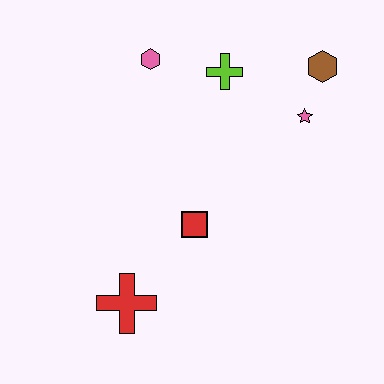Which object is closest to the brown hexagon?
The pink star is closest to the brown hexagon.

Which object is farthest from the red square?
The brown hexagon is farthest from the red square.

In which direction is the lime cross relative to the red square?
The lime cross is above the red square.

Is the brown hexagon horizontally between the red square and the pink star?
No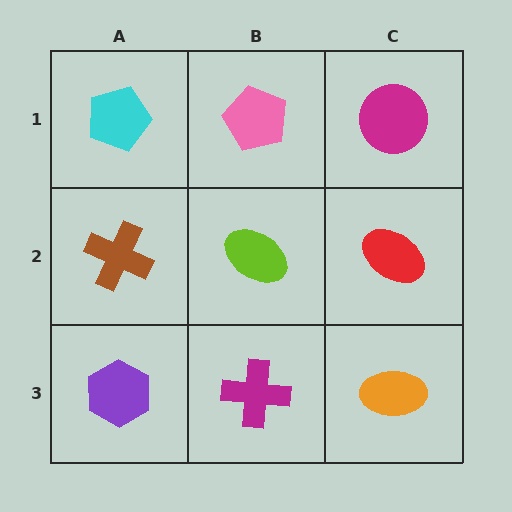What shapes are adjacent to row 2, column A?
A cyan pentagon (row 1, column A), a purple hexagon (row 3, column A), a lime ellipse (row 2, column B).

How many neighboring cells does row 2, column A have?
3.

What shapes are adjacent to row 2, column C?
A magenta circle (row 1, column C), an orange ellipse (row 3, column C), a lime ellipse (row 2, column B).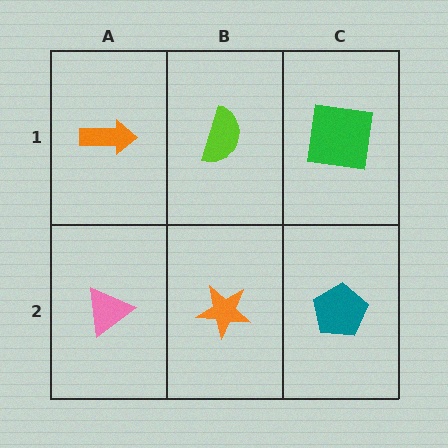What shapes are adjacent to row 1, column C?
A teal pentagon (row 2, column C), a lime semicircle (row 1, column B).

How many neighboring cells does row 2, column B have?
3.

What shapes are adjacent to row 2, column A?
An orange arrow (row 1, column A), an orange star (row 2, column B).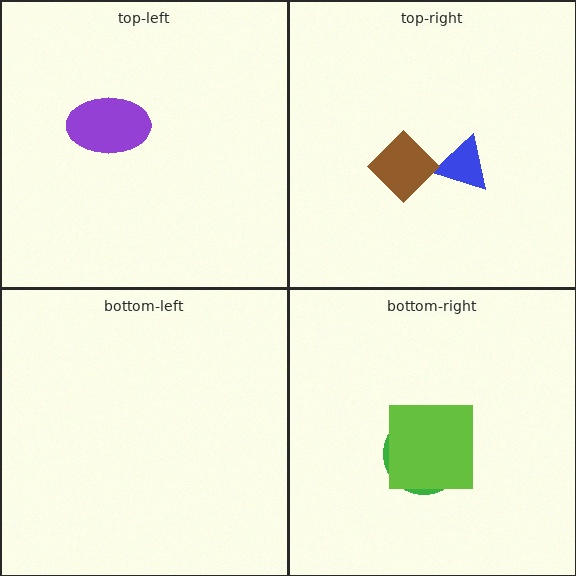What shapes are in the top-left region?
The purple ellipse.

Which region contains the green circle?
The bottom-right region.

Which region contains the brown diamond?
The top-right region.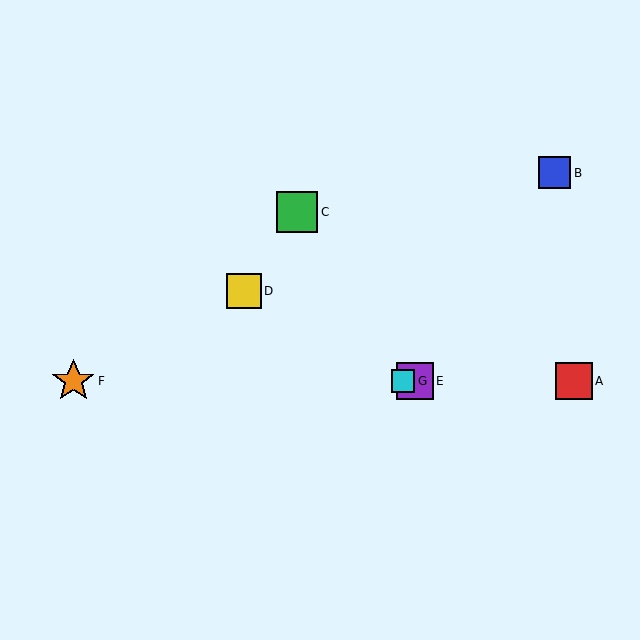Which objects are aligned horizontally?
Objects A, E, F, G are aligned horizontally.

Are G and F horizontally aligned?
Yes, both are at y≈381.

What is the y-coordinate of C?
Object C is at y≈212.